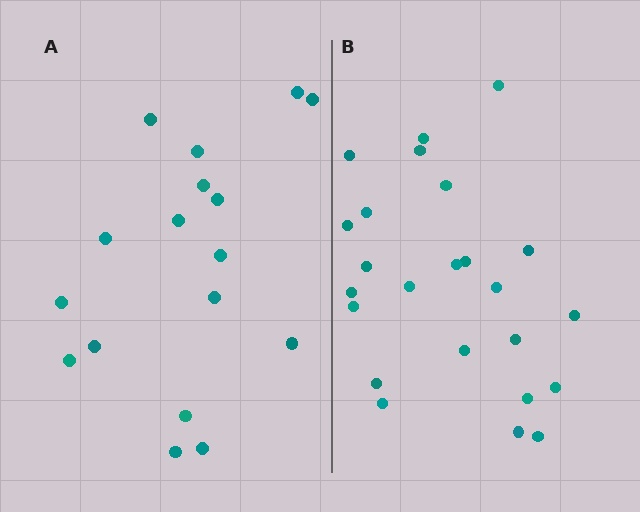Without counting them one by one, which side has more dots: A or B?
Region B (the right region) has more dots.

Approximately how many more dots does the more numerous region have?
Region B has roughly 8 or so more dots than region A.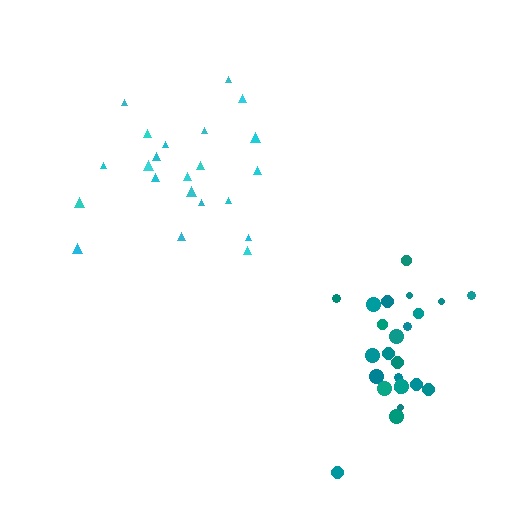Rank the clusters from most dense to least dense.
teal, cyan.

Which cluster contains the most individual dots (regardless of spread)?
Teal (24).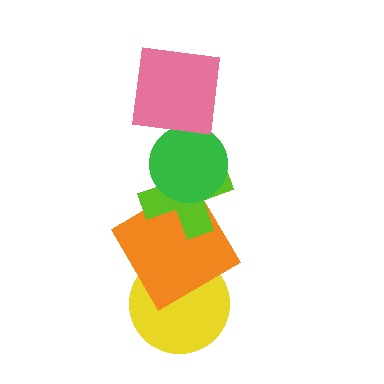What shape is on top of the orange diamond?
The lime cross is on top of the orange diamond.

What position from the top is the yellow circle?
The yellow circle is 5th from the top.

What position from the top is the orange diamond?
The orange diamond is 4th from the top.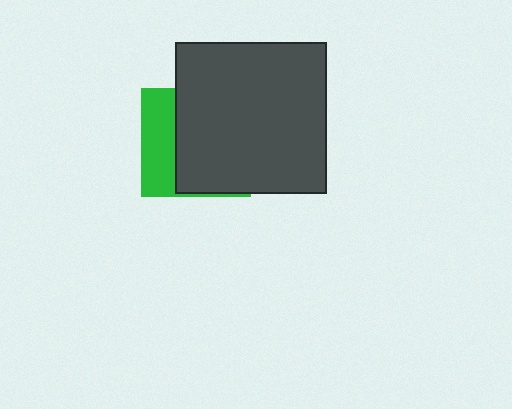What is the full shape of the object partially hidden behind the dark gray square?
The partially hidden object is a green square.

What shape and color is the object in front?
The object in front is a dark gray square.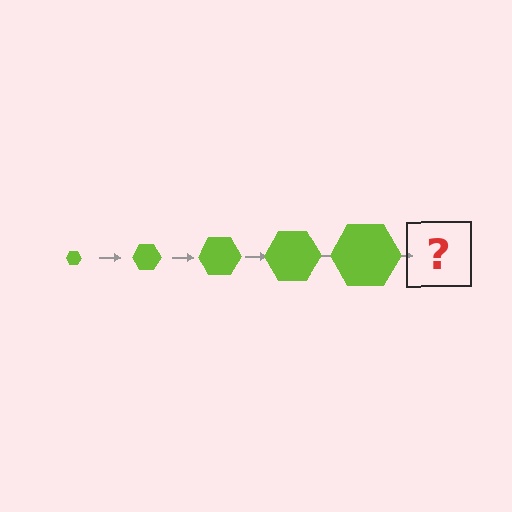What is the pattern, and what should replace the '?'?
The pattern is that the hexagon gets progressively larger each step. The '?' should be a lime hexagon, larger than the previous one.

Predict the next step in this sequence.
The next step is a lime hexagon, larger than the previous one.